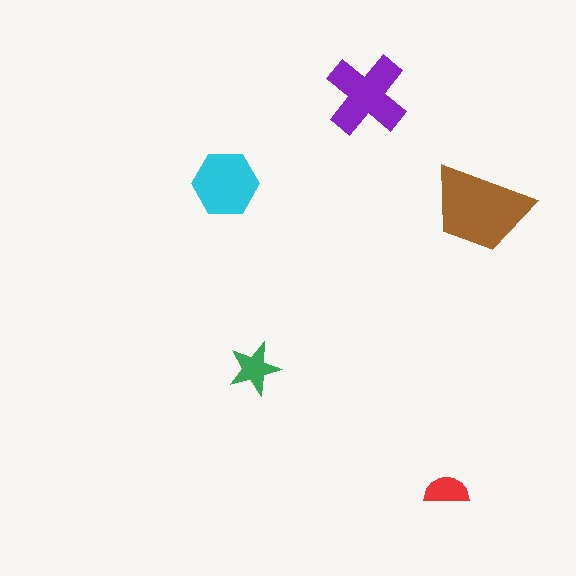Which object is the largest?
The brown trapezoid.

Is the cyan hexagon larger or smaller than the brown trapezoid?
Smaller.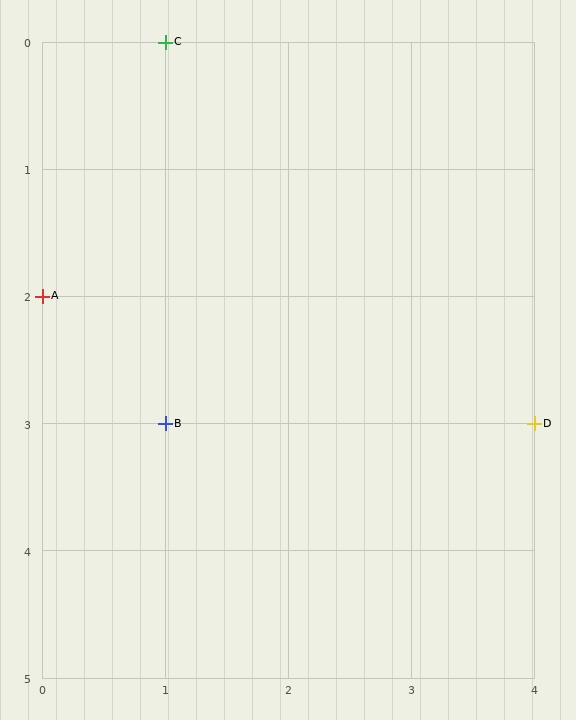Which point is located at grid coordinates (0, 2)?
Point A is at (0, 2).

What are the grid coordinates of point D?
Point D is at grid coordinates (4, 3).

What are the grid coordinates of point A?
Point A is at grid coordinates (0, 2).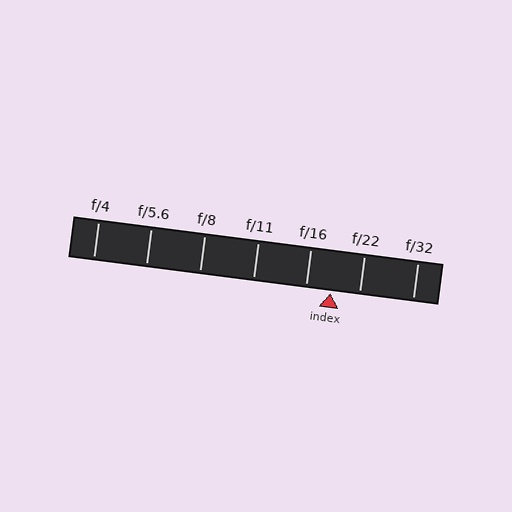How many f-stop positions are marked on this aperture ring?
There are 7 f-stop positions marked.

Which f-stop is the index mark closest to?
The index mark is closest to f/16.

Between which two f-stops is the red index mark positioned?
The index mark is between f/16 and f/22.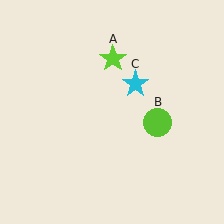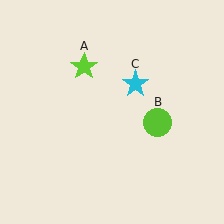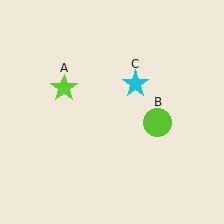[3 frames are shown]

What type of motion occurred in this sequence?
The lime star (object A) rotated counterclockwise around the center of the scene.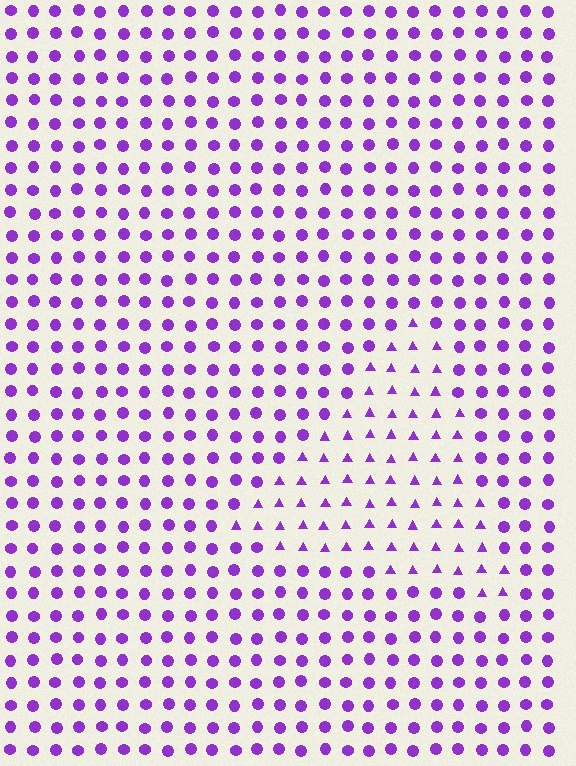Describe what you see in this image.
The image is filled with small purple elements arranged in a uniform grid. A triangle-shaped region contains triangles, while the surrounding area contains circles. The boundary is defined purely by the change in element shape.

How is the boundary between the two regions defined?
The boundary is defined by a change in element shape: triangles inside vs. circles outside. All elements share the same color and spacing.